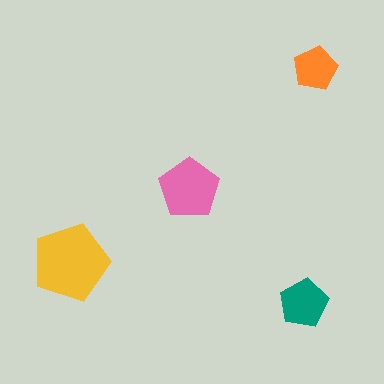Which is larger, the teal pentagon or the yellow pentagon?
The yellow one.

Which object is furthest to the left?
The yellow pentagon is leftmost.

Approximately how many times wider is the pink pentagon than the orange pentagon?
About 1.5 times wider.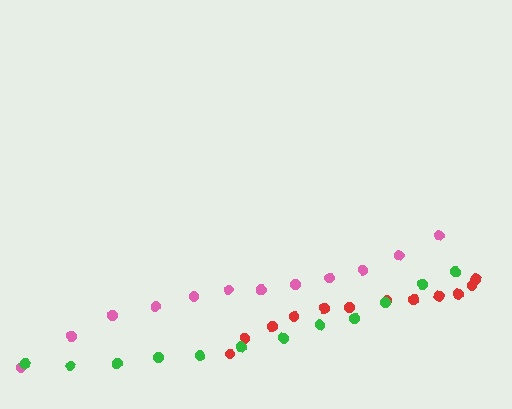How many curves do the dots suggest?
There are 3 distinct paths.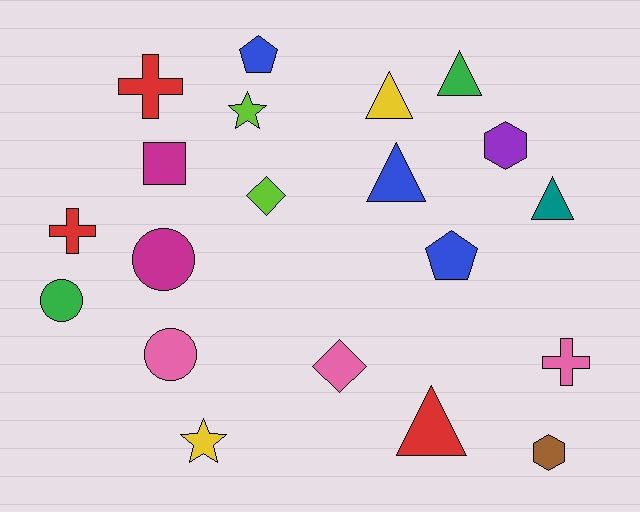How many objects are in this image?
There are 20 objects.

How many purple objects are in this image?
There is 1 purple object.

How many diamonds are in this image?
There are 2 diamonds.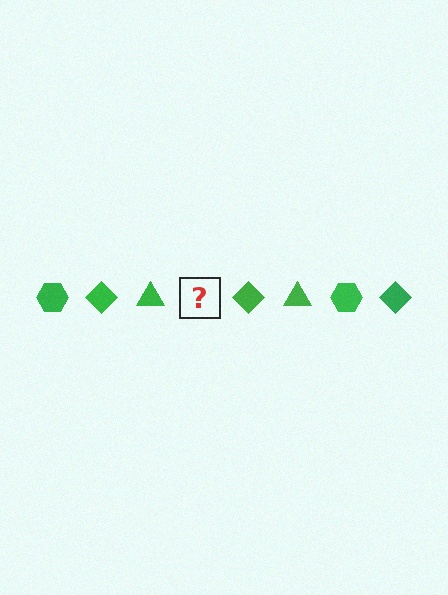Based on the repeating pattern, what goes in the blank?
The blank should be a green hexagon.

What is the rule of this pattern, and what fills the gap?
The rule is that the pattern cycles through hexagon, diamond, triangle shapes in green. The gap should be filled with a green hexagon.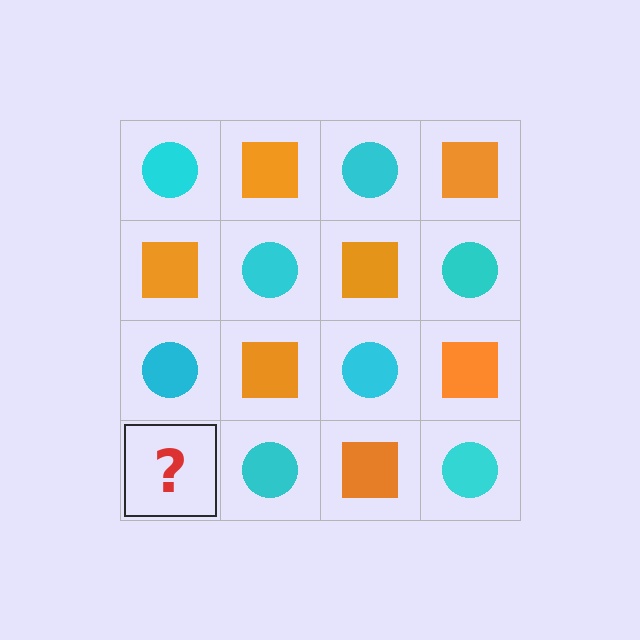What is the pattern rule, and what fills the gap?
The rule is that it alternates cyan circle and orange square in a checkerboard pattern. The gap should be filled with an orange square.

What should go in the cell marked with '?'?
The missing cell should contain an orange square.